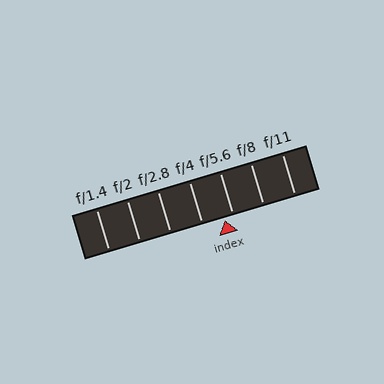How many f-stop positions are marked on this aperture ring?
There are 7 f-stop positions marked.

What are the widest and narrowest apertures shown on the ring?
The widest aperture shown is f/1.4 and the narrowest is f/11.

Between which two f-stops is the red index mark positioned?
The index mark is between f/4 and f/5.6.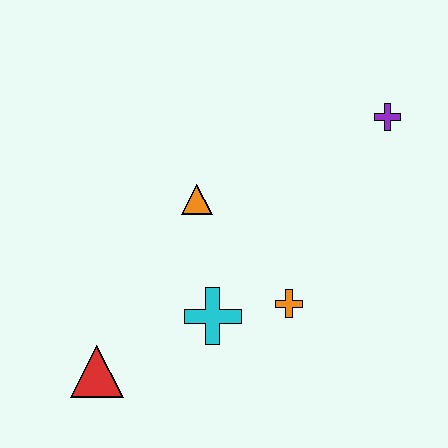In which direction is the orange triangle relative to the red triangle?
The orange triangle is above the red triangle.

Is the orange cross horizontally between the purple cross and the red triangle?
Yes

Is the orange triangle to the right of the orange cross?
No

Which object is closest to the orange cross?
The cyan cross is closest to the orange cross.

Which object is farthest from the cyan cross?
The purple cross is farthest from the cyan cross.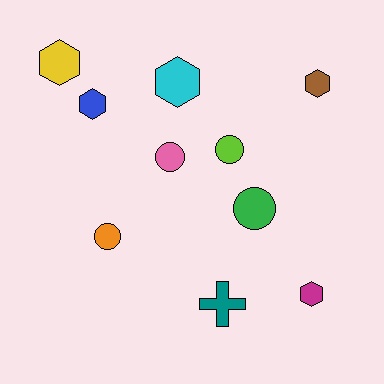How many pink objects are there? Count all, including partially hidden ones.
There is 1 pink object.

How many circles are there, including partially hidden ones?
There are 4 circles.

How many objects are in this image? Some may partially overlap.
There are 10 objects.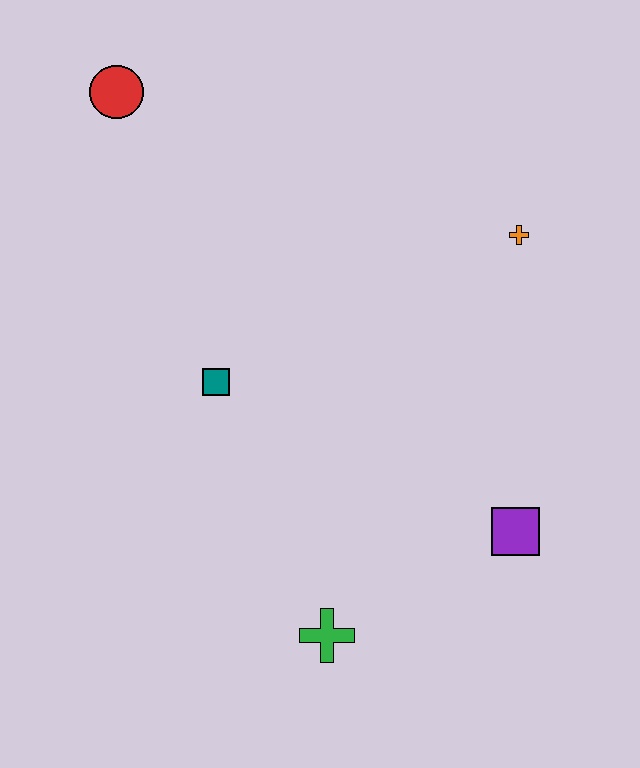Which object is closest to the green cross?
The purple square is closest to the green cross.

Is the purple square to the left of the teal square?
No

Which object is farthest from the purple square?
The red circle is farthest from the purple square.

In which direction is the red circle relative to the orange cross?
The red circle is to the left of the orange cross.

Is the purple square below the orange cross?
Yes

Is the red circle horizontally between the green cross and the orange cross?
No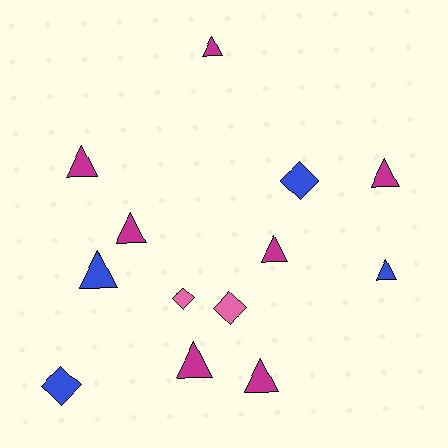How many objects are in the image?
There are 13 objects.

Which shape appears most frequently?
Triangle, with 9 objects.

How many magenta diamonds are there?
There are no magenta diamonds.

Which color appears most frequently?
Magenta, with 7 objects.